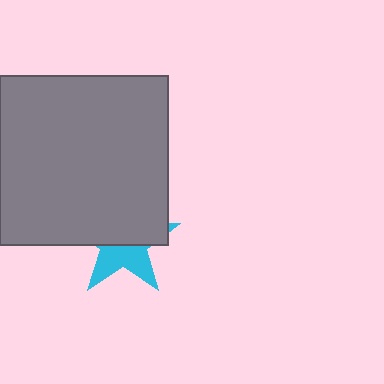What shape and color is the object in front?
The object in front is a gray square.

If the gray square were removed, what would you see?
You would see the complete cyan star.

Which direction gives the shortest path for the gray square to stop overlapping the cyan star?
Moving up gives the shortest separation.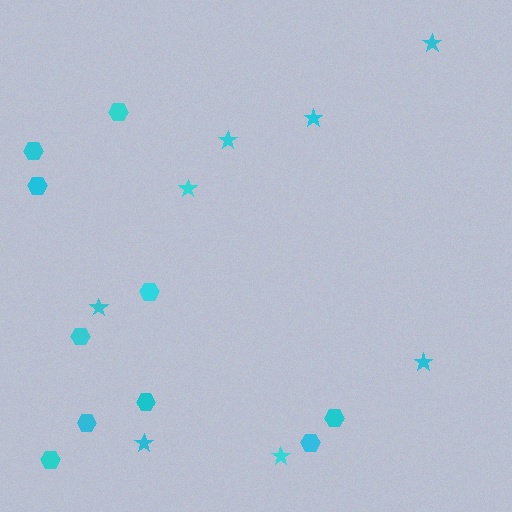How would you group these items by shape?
There are 2 groups: one group of stars (8) and one group of hexagons (10).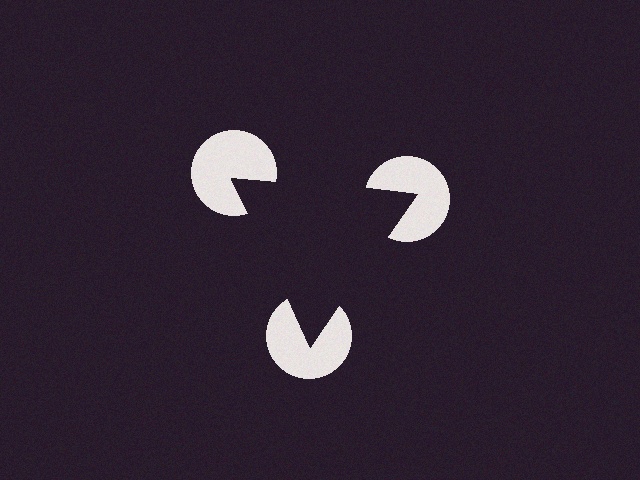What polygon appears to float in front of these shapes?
An illusory triangle — its edges are inferred from the aligned wedge cuts in the pac-man discs, not physically drawn.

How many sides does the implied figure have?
3 sides.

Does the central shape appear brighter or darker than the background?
It typically appears slightly darker than the background, even though no actual brightness change is drawn.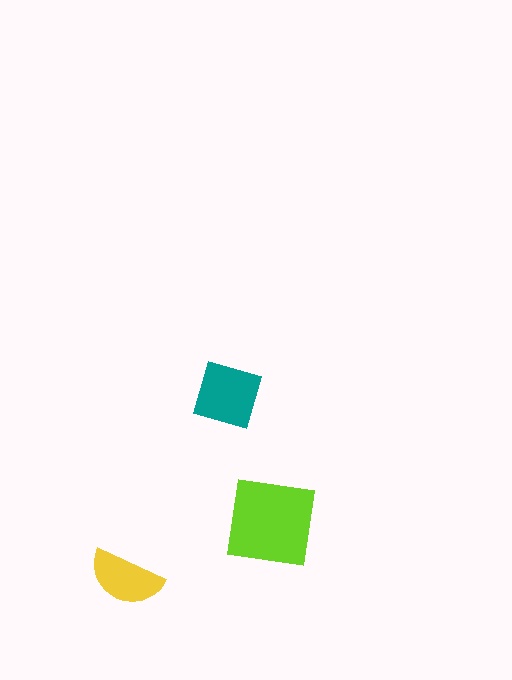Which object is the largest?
The lime square.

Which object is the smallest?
The yellow semicircle.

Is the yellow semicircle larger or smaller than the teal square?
Smaller.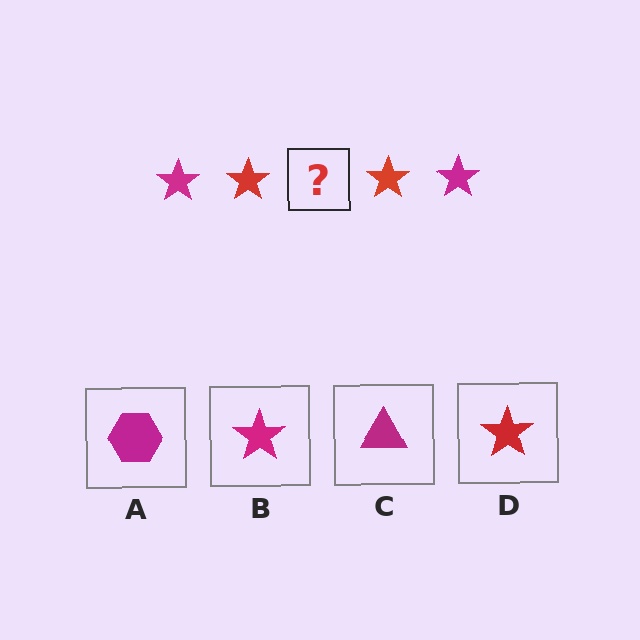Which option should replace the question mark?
Option B.